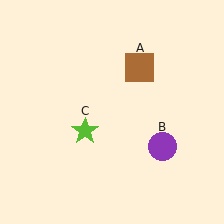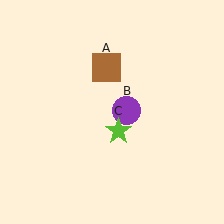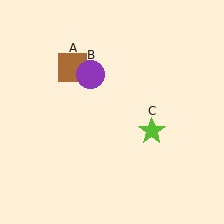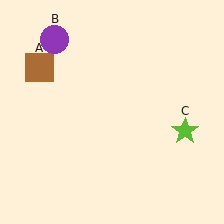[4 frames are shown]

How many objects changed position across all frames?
3 objects changed position: brown square (object A), purple circle (object B), lime star (object C).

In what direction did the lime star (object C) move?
The lime star (object C) moved right.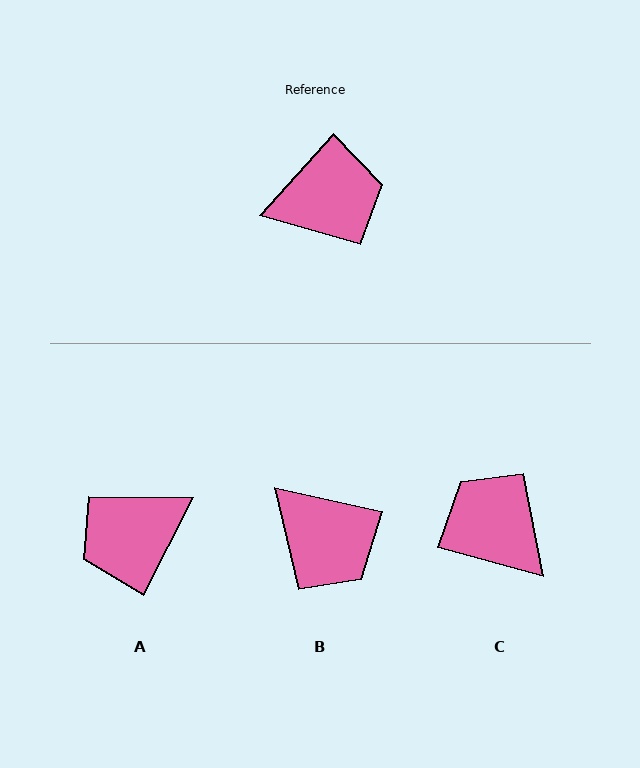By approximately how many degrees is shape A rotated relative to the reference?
Approximately 164 degrees clockwise.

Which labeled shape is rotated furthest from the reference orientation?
A, about 164 degrees away.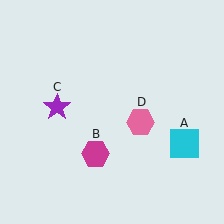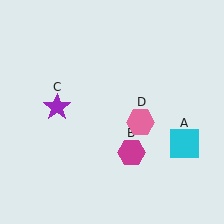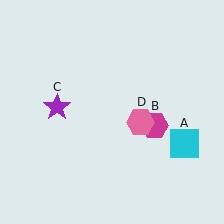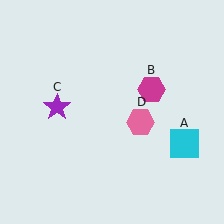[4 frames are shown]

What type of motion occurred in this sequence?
The magenta hexagon (object B) rotated counterclockwise around the center of the scene.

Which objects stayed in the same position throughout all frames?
Cyan square (object A) and purple star (object C) and pink hexagon (object D) remained stationary.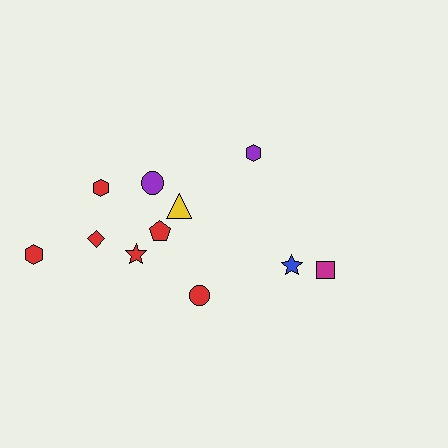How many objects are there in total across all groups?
There are 11 objects.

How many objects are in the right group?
There are 3 objects.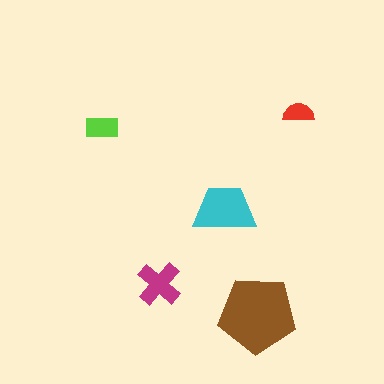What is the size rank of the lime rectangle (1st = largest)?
4th.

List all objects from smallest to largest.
The red semicircle, the lime rectangle, the magenta cross, the cyan trapezoid, the brown pentagon.